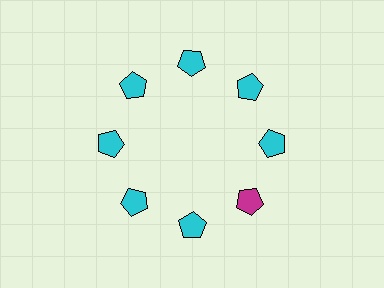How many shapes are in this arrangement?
There are 8 shapes arranged in a ring pattern.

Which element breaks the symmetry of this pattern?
The magenta pentagon at roughly the 4 o'clock position breaks the symmetry. All other shapes are cyan pentagons.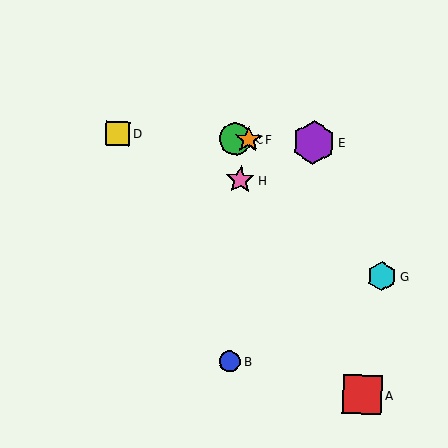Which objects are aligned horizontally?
Objects C, D, E, F are aligned horizontally.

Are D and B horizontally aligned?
No, D is at y≈134 and B is at y≈362.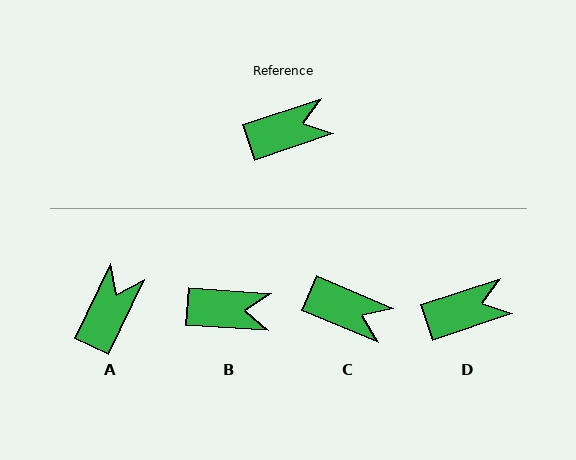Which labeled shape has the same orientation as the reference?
D.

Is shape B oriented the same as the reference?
No, it is off by about 22 degrees.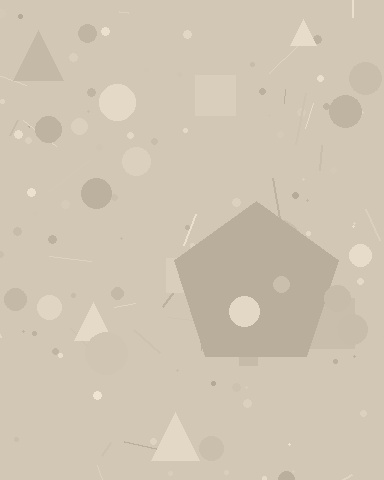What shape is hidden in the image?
A pentagon is hidden in the image.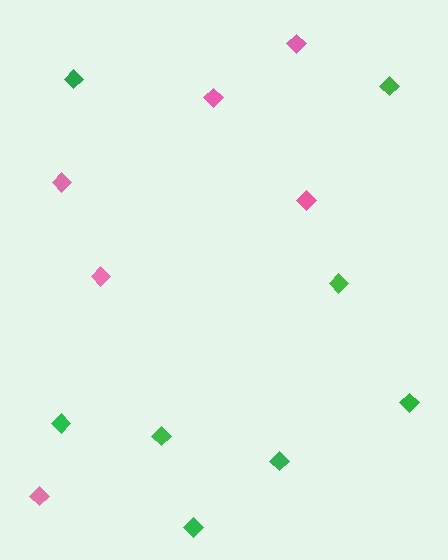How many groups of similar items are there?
There are 2 groups: one group of green diamonds (8) and one group of pink diamonds (6).